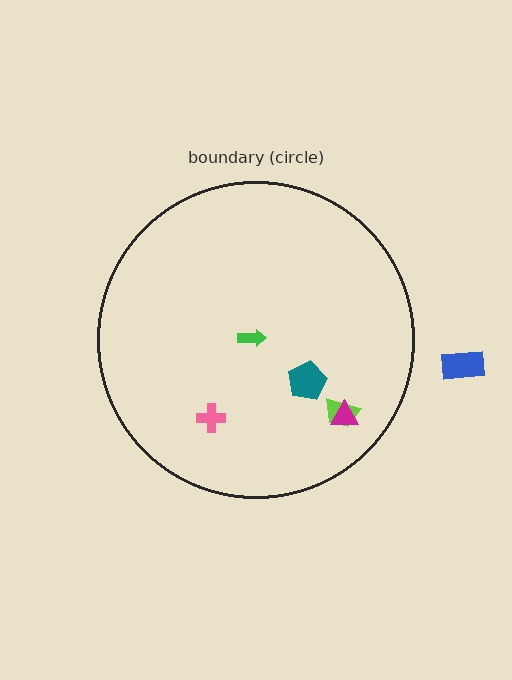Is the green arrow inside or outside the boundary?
Inside.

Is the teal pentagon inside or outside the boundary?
Inside.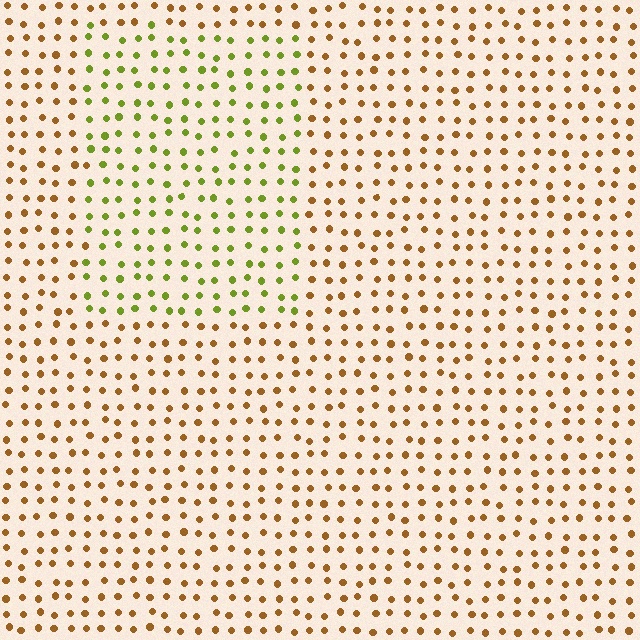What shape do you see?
I see a rectangle.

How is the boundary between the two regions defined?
The boundary is defined purely by a slight shift in hue (about 49 degrees). Spacing, size, and orientation are identical on both sides.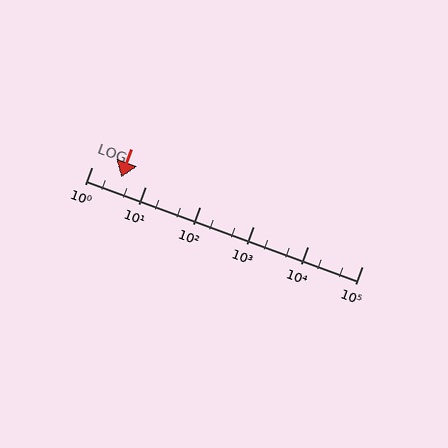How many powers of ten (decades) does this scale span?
The scale spans 5 decades, from 1 to 100000.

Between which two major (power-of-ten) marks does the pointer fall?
The pointer is between 1 and 10.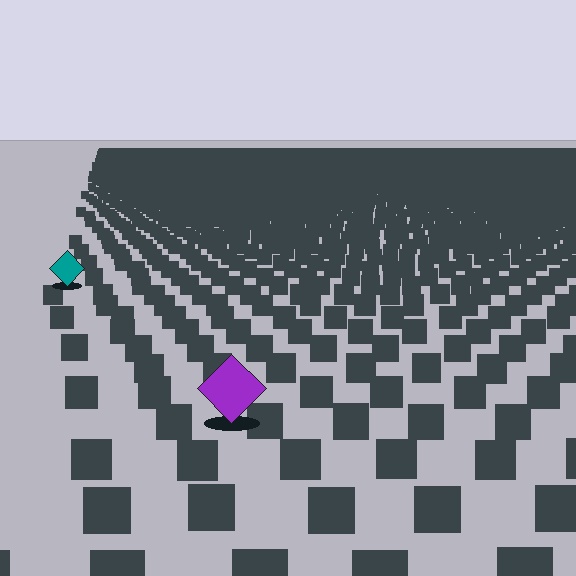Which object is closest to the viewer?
The purple diamond is closest. The texture marks near it are larger and more spread out.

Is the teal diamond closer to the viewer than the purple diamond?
No. The purple diamond is closer — you can tell from the texture gradient: the ground texture is coarser near it.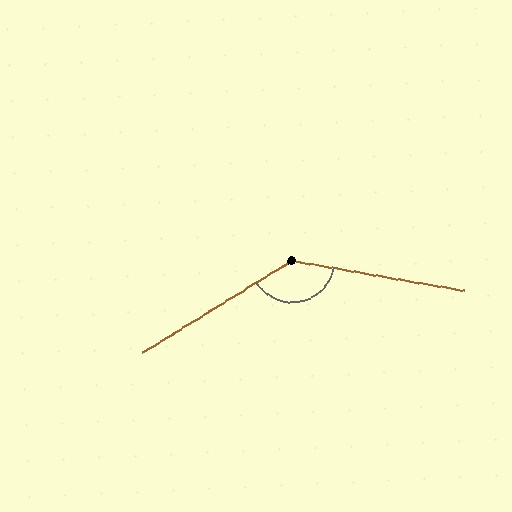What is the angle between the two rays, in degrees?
Approximately 138 degrees.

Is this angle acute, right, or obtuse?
It is obtuse.